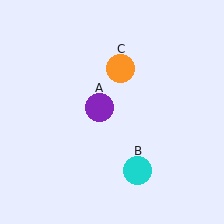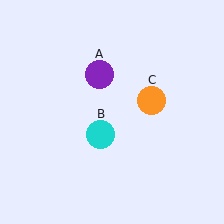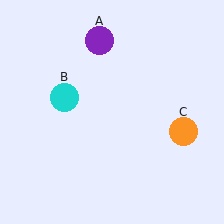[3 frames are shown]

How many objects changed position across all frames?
3 objects changed position: purple circle (object A), cyan circle (object B), orange circle (object C).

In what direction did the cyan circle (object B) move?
The cyan circle (object B) moved up and to the left.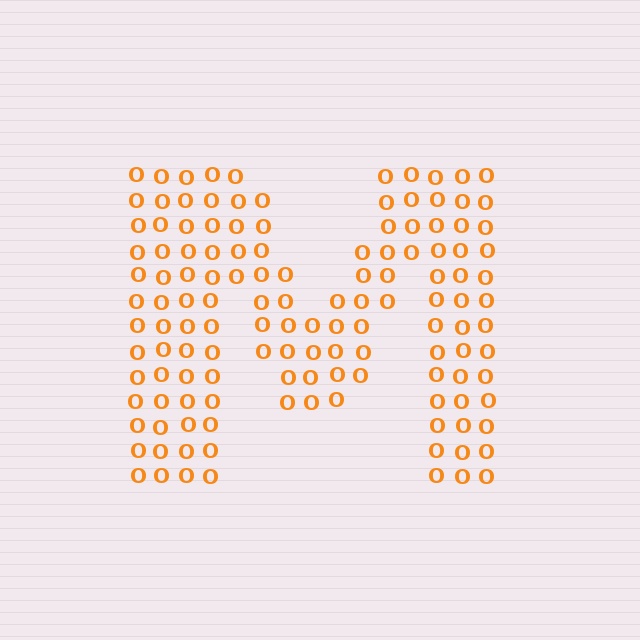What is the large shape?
The large shape is the letter M.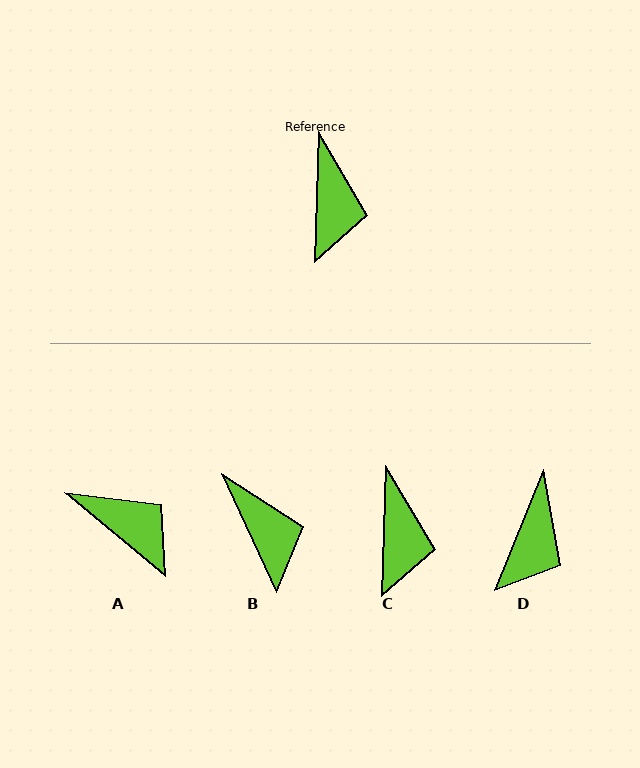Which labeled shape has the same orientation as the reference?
C.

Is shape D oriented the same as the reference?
No, it is off by about 20 degrees.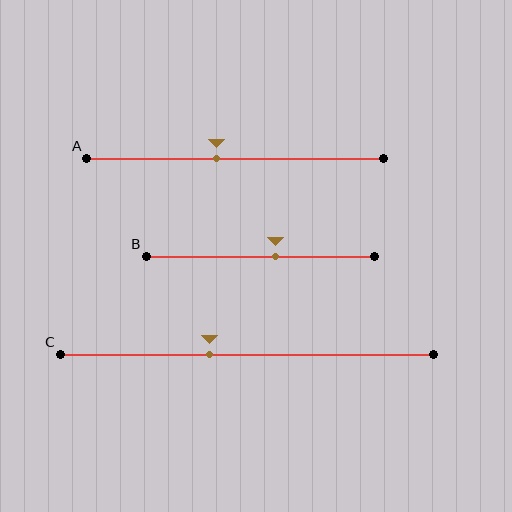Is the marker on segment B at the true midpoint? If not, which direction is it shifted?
No, the marker on segment B is shifted to the right by about 7% of the segment length.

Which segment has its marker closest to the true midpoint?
Segment A has its marker closest to the true midpoint.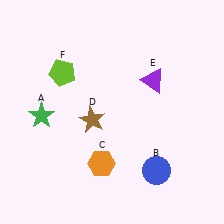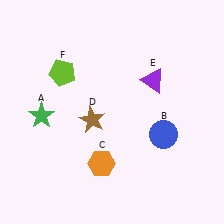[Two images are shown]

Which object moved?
The blue circle (B) moved up.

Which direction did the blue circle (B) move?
The blue circle (B) moved up.